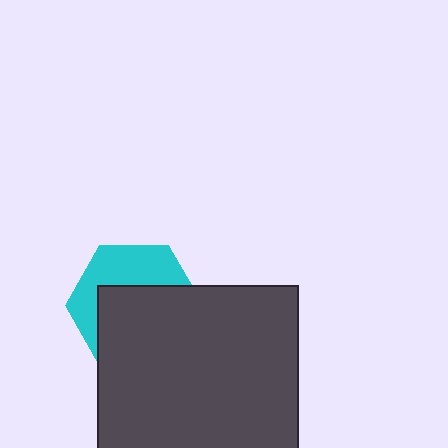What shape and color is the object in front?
The object in front is a dark gray square.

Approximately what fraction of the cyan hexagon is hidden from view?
Roughly 59% of the cyan hexagon is hidden behind the dark gray square.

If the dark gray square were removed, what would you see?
You would see the complete cyan hexagon.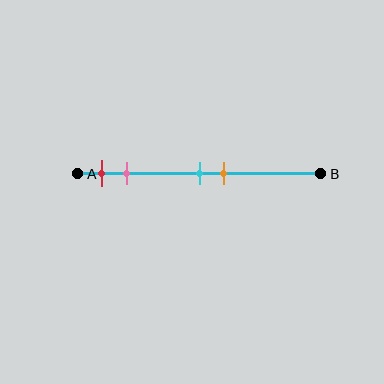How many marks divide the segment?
There are 4 marks dividing the segment.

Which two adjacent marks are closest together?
The cyan and orange marks are the closest adjacent pair.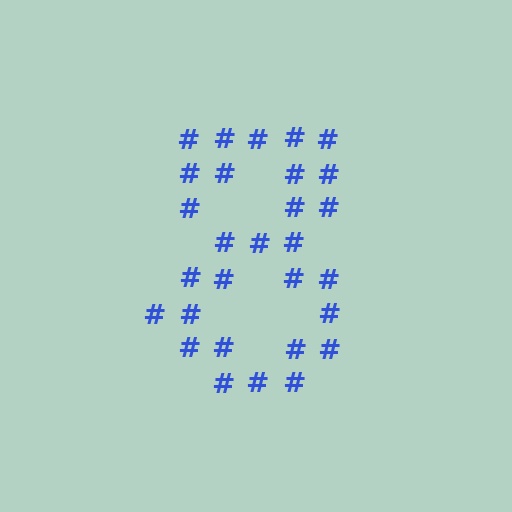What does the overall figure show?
The overall figure shows the digit 8.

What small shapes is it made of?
It is made of small hash symbols.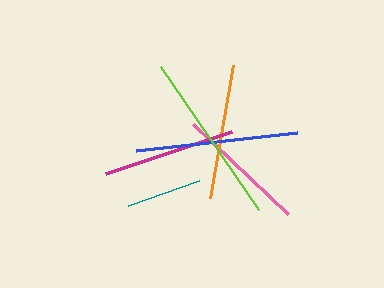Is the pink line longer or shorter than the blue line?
The blue line is longer than the pink line.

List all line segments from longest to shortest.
From longest to shortest: lime, blue, orange, magenta, pink, teal.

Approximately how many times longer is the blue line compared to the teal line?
The blue line is approximately 2.1 times the length of the teal line.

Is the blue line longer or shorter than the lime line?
The lime line is longer than the blue line.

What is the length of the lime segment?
The lime segment is approximately 174 pixels long.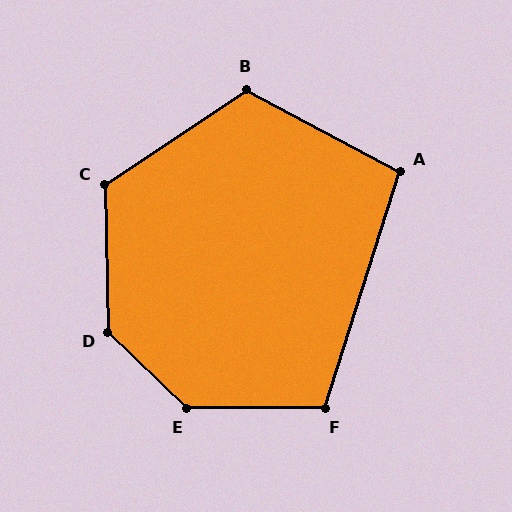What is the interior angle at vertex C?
Approximately 123 degrees (obtuse).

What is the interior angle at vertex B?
Approximately 118 degrees (obtuse).